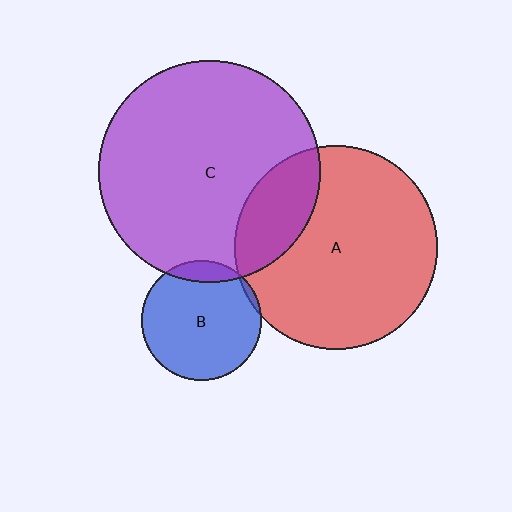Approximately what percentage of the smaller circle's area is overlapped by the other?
Approximately 20%.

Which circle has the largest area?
Circle C (purple).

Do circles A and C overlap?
Yes.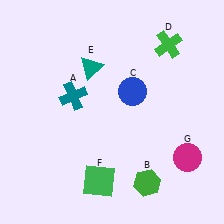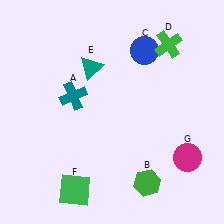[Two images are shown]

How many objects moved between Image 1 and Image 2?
2 objects moved between the two images.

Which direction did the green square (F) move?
The green square (F) moved left.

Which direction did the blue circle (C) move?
The blue circle (C) moved up.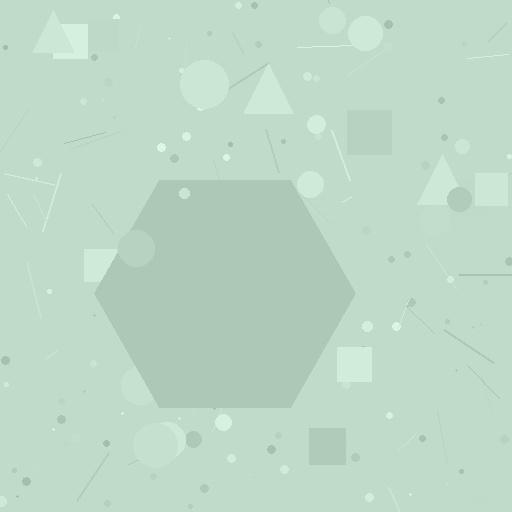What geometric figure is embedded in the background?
A hexagon is embedded in the background.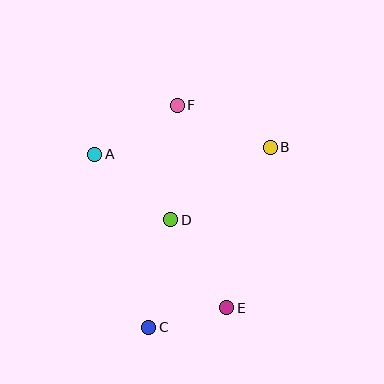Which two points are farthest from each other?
Points C and F are farthest from each other.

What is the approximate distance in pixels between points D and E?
The distance between D and E is approximately 104 pixels.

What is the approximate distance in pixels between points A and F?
The distance between A and F is approximately 96 pixels.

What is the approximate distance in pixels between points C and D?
The distance between C and D is approximately 110 pixels.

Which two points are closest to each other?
Points C and E are closest to each other.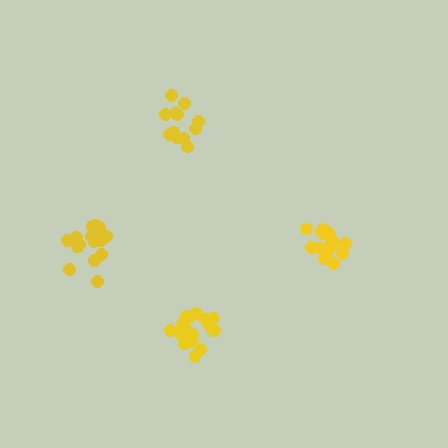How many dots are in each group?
Group 1: 19 dots, Group 2: 16 dots, Group 3: 13 dots, Group 4: 18 dots (66 total).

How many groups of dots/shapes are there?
There are 4 groups.